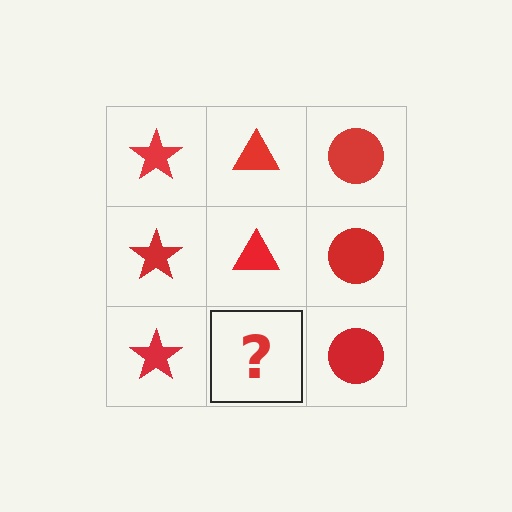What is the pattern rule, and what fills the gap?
The rule is that each column has a consistent shape. The gap should be filled with a red triangle.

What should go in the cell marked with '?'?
The missing cell should contain a red triangle.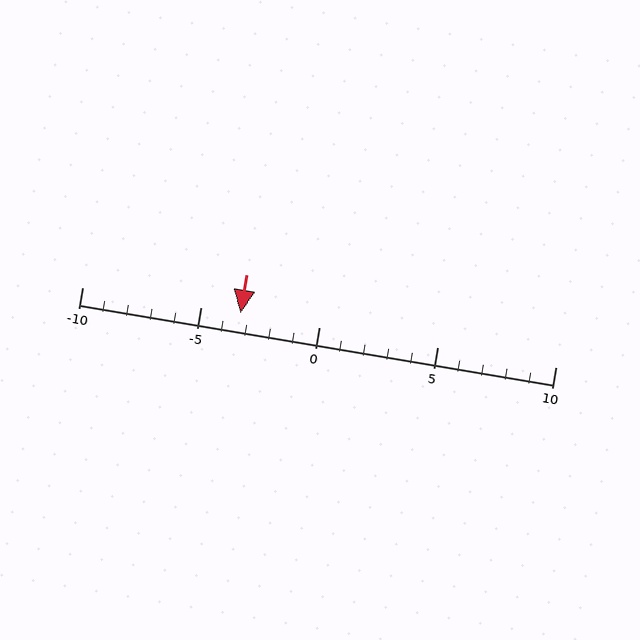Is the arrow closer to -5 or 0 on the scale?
The arrow is closer to -5.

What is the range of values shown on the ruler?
The ruler shows values from -10 to 10.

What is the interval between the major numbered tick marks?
The major tick marks are spaced 5 units apart.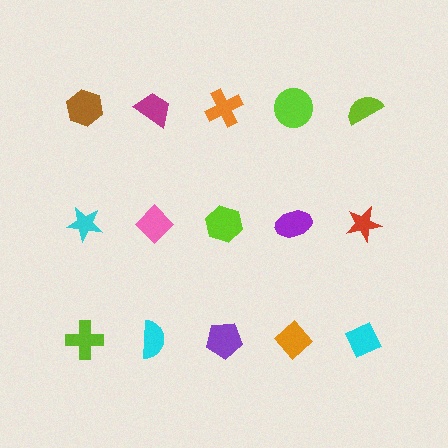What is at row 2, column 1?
A cyan star.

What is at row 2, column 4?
A purple ellipse.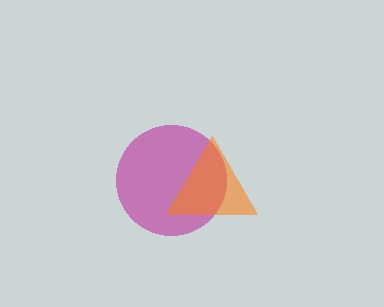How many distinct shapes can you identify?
There are 2 distinct shapes: a magenta circle, an orange triangle.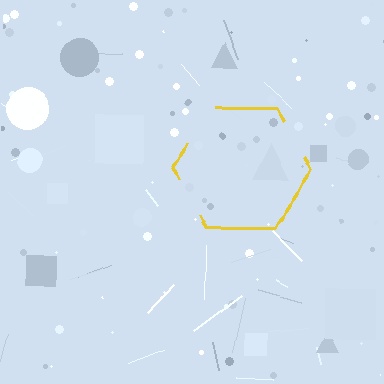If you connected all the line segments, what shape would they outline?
They would outline a hexagon.